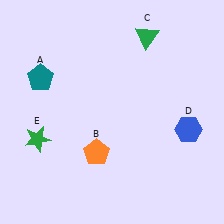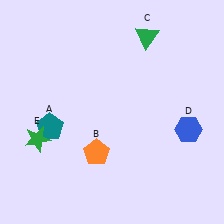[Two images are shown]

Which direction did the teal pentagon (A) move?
The teal pentagon (A) moved down.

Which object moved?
The teal pentagon (A) moved down.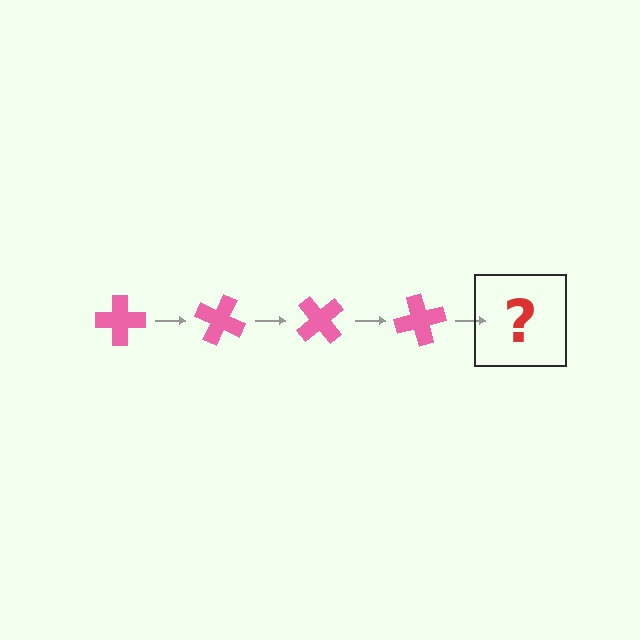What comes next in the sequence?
The next element should be a pink cross rotated 100 degrees.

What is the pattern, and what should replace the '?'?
The pattern is that the cross rotates 25 degrees each step. The '?' should be a pink cross rotated 100 degrees.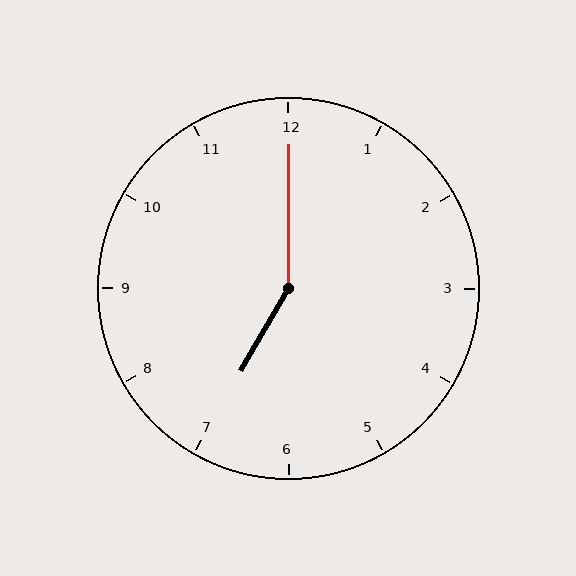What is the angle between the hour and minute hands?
Approximately 150 degrees.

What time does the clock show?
7:00.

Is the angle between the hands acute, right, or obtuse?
It is obtuse.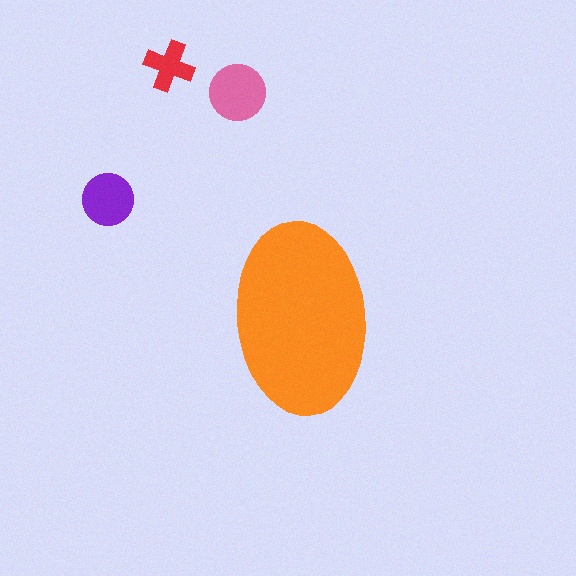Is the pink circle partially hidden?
No, the pink circle is fully visible.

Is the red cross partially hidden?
No, the red cross is fully visible.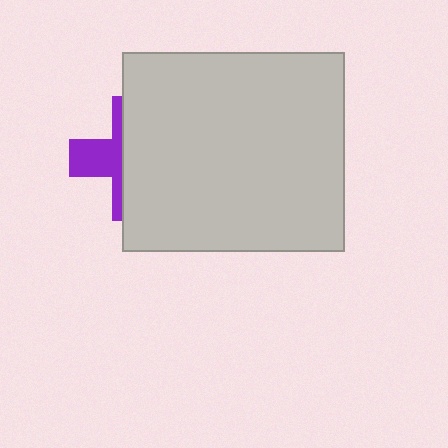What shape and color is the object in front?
The object in front is a light gray rectangle.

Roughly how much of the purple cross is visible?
A small part of it is visible (roughly 35%).